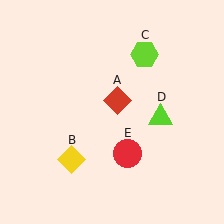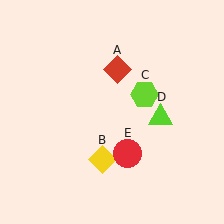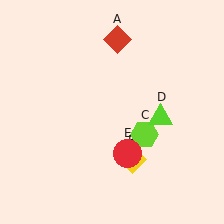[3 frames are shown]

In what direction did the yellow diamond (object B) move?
The yellow diamond (object B) moved right.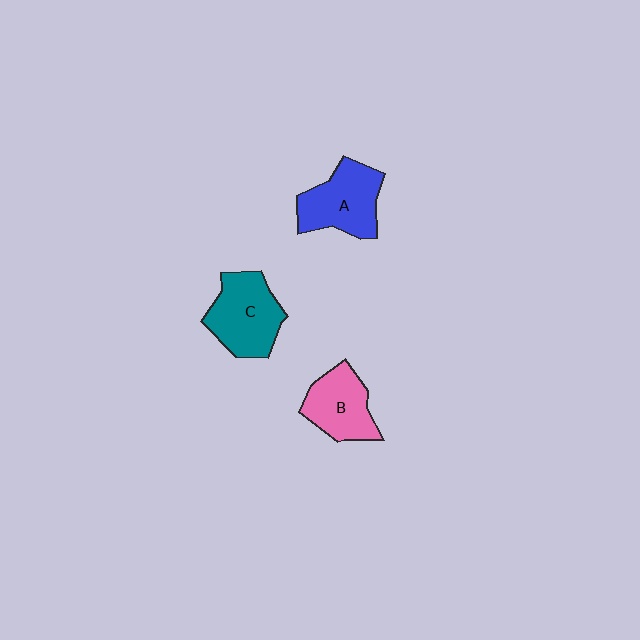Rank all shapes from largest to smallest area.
From largest to smallest: C (teal), A (blue), B (pink).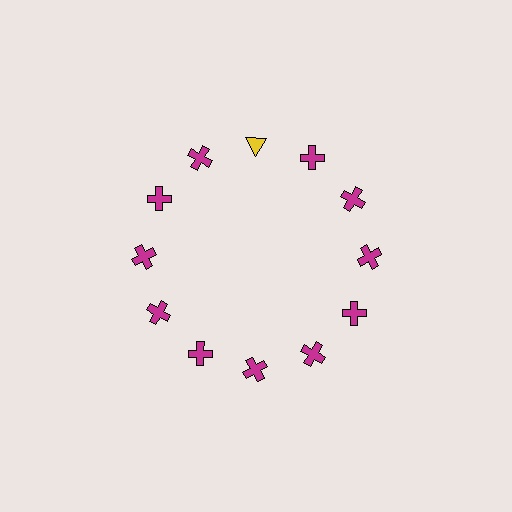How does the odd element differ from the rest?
It differs in both color (yellow instead of magenta) and shape (triangle instead of cross).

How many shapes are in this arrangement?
There are 12 shapes arranged in a ring pattern.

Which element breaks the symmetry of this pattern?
The yellow triangle at roughly the 12 o'clock position breaks the symmetry. All other shapes are magenta crosses.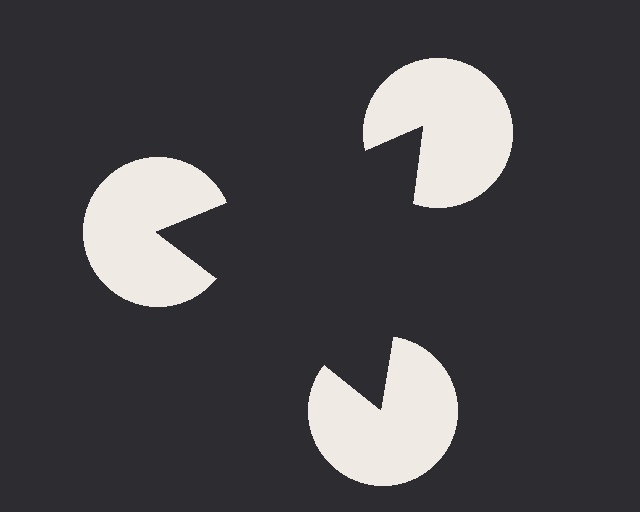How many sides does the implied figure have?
3 sides.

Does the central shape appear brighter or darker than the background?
It typically appears slightly darker than the background, even though no actual brightness change is drawn.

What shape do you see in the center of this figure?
An illusory triangle — its edges are inferred from the aligned wedge cuts in the pac-man discs, not physically drawn.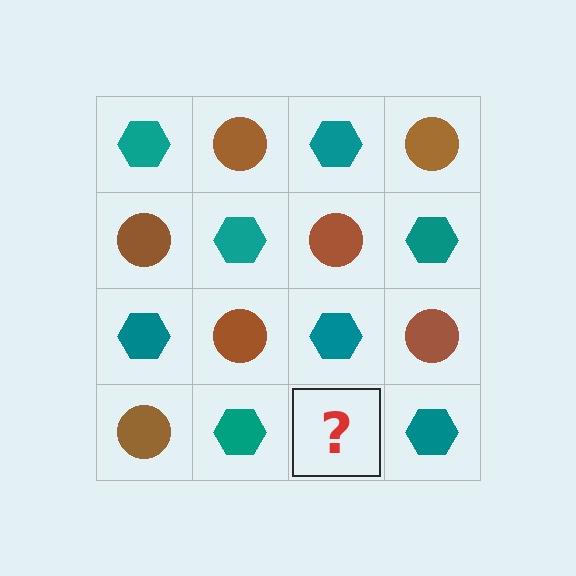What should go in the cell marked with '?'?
The missing cell should contain a brown circle.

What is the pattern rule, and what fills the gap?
The rule is that it alternates teal hexagon and brown circle in a checkerboard pattern. The gap should be filled with a brown circle.